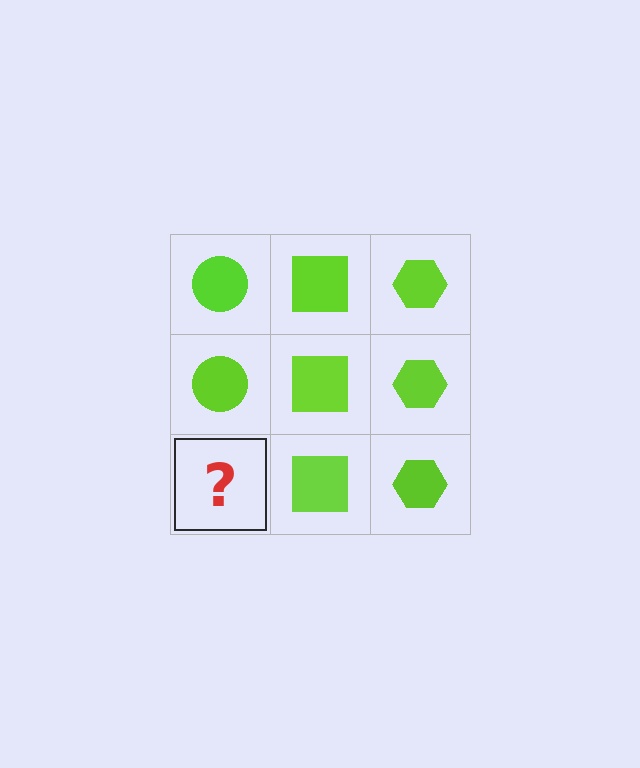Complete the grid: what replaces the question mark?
The question mark should be replaced with a lime circle.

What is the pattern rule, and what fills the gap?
The rule is that each column has a consistent shape. The gap should be filled with a lime circle.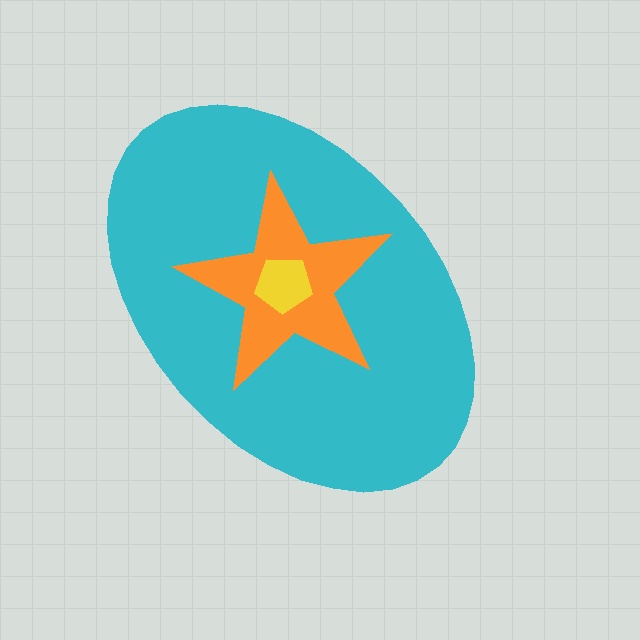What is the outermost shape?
The cyan ellipse.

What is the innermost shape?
The yellow pentagon.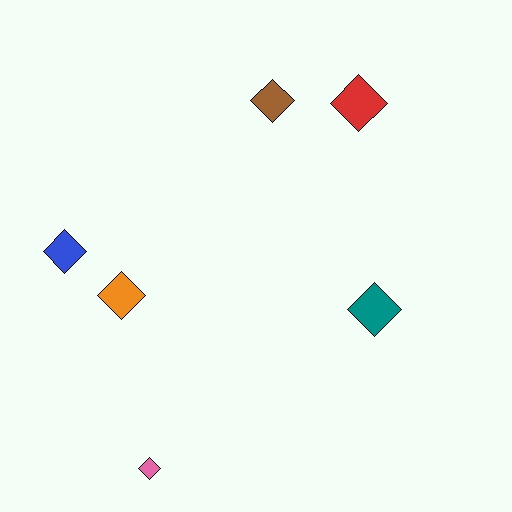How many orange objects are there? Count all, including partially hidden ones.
There is 1 orange object.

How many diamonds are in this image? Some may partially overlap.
There are 6 diamonds.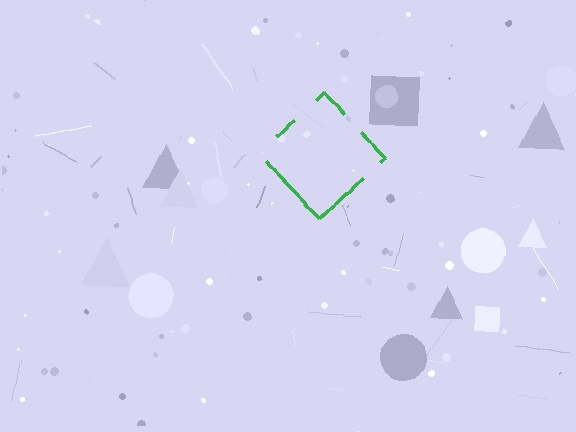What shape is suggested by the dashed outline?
The dashed outline suggests a diamond.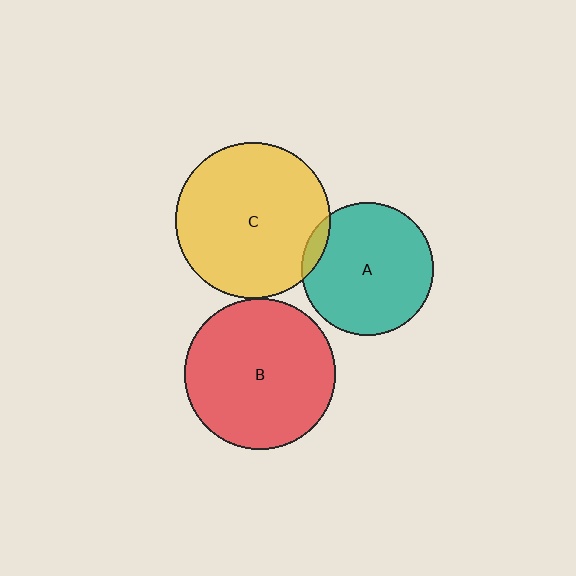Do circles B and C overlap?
Yes.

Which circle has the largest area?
Circle C (yellow).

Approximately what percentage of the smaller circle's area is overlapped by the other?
Approximately 5%.